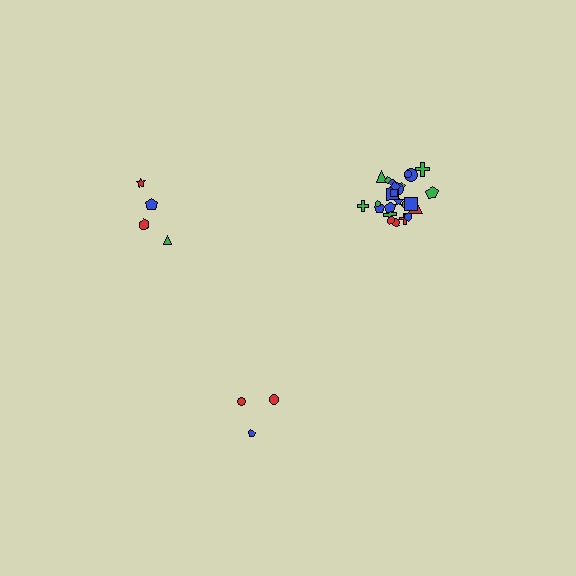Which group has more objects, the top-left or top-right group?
The top-right group.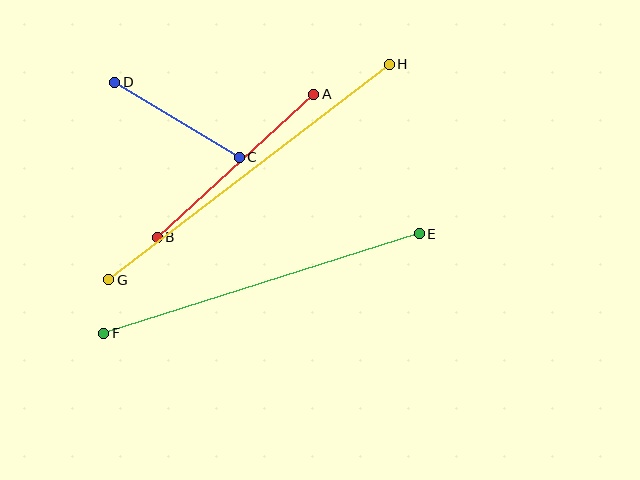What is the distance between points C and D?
The distance is approximately 146 pixels.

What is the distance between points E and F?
The distance is approximately 331 pixels.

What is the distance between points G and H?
The distance is approximately 354 pixels.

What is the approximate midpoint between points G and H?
The midpoint is at approximately (249, 172) pixels.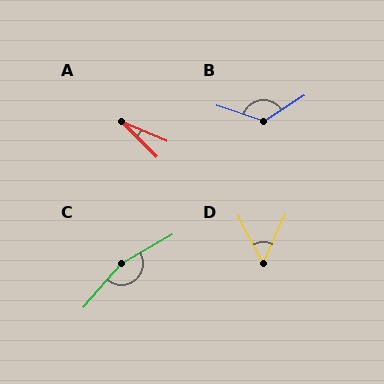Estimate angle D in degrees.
Approximately 52 degrees.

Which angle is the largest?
C, at approximately 161 degrees.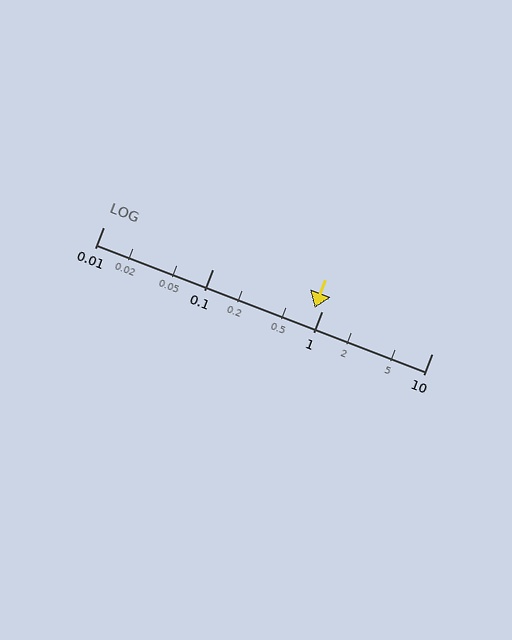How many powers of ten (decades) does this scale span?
The scale spans 3 decades, from 0.01 to 10.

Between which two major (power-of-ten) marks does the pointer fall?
The pointer is between 0.1 and 1.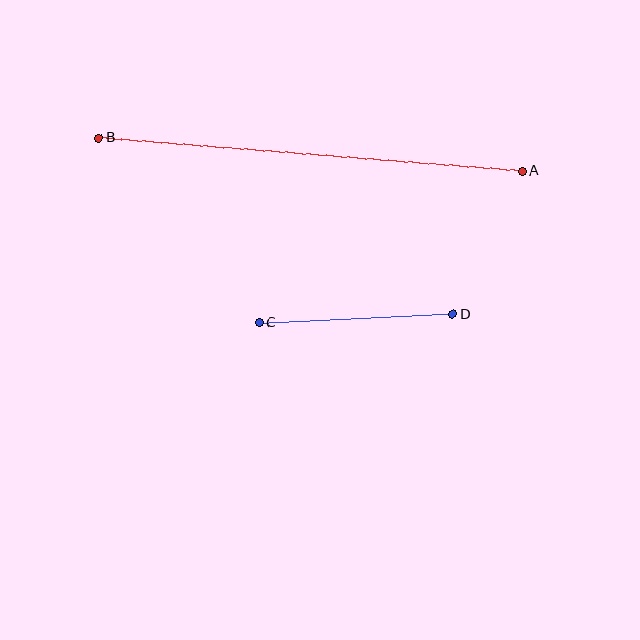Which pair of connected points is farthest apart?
Points A and B are farthest apart.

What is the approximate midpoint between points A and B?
The midpoint is at approximately (310, 154) pixels.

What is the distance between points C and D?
The distance is approximately 193 pixels.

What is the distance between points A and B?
The distance is approximately 425 pixels.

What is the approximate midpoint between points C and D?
The midpoint is at approximately (356, 319) pixels.